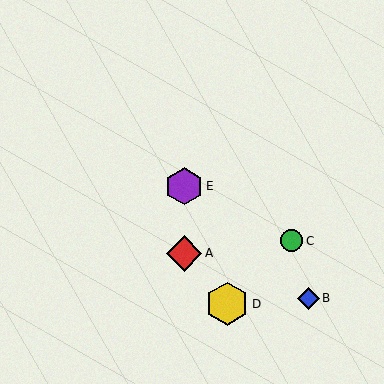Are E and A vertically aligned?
Yes, both are at x≈184.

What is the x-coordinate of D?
Object D is at x≈227.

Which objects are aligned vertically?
Objects A, E are aligned vertically.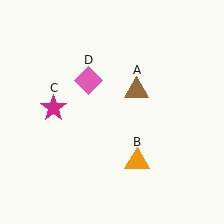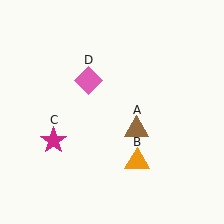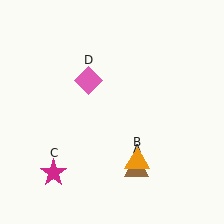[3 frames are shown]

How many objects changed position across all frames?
2 objects changed position: brown triangle (object A), magenta star (object C).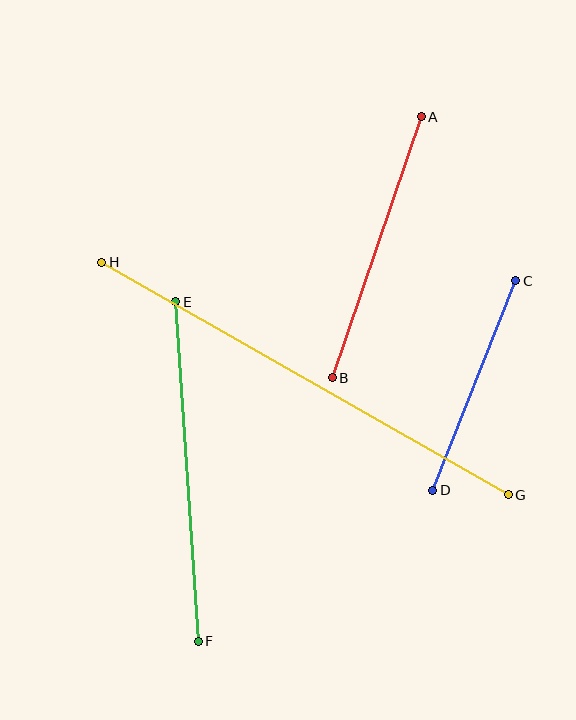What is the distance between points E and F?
The distance is approximately 340 pixels.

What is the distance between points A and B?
The distance is approximately 276 pixels.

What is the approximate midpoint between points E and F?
The midpoint is at approximately (187, 472) pixels.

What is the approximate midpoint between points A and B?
The midpoint is at approximately (377, 247) pixels.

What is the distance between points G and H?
The distance is approximately 468 pixels.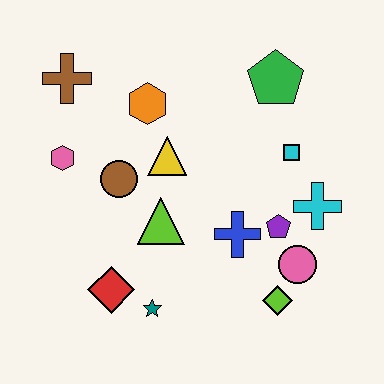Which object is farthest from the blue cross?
The brown cross is farthest from the blue cross.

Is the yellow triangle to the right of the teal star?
Yes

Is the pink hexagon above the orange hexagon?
No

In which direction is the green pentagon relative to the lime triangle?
The green pentagon is above the lime triangle.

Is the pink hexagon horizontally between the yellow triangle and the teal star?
No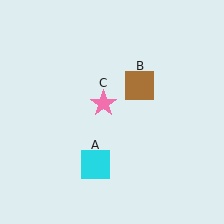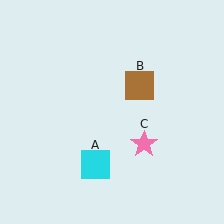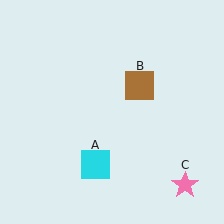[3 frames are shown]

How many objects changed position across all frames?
1 object changed position: pink star (object C).